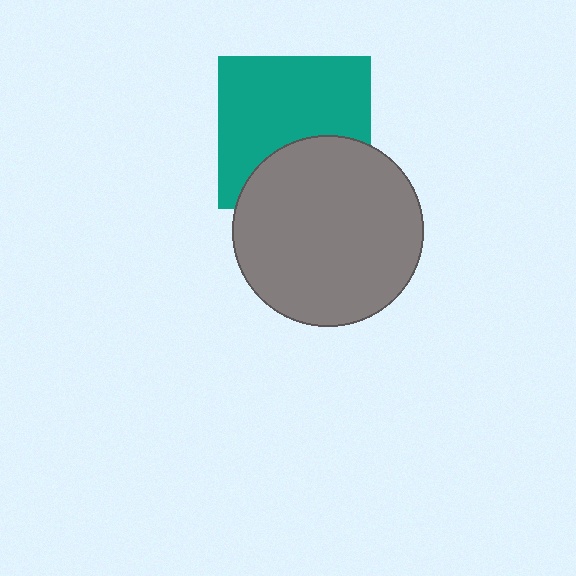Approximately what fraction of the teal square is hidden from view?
Roughly 35% of the teal square is hidden behind the gray circle.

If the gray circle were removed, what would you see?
You would see the complete teal square.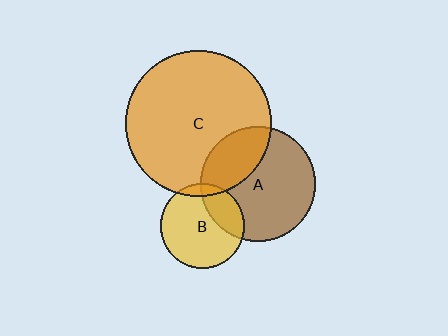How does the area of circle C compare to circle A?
Approximately 1.6 times.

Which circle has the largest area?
Circle C (orange).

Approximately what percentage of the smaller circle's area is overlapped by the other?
Approximately 25%.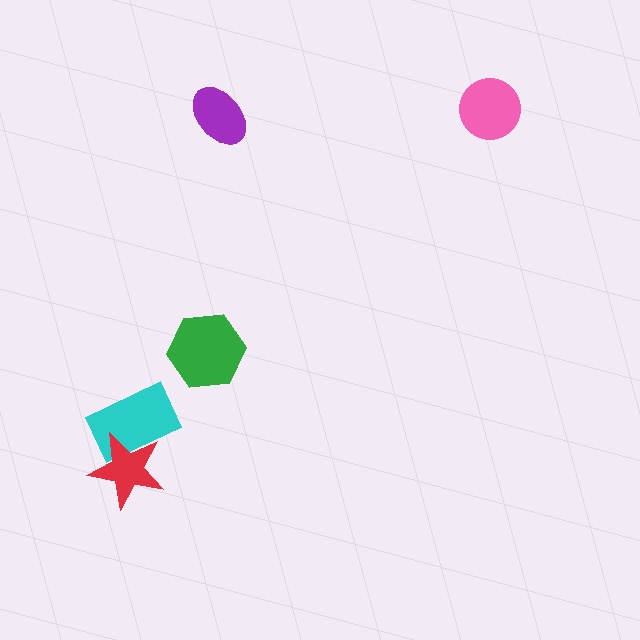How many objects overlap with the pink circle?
0 objects overlap with the pink circle.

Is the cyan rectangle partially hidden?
Yes, it is partially covered by another shape.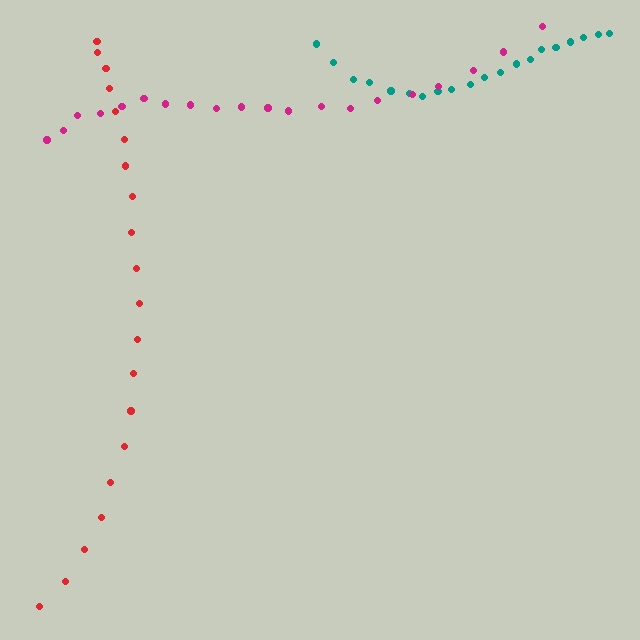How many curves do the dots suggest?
There are 3 distinct paths.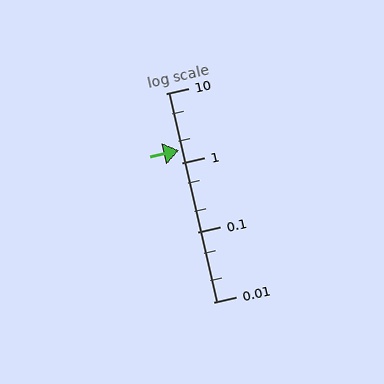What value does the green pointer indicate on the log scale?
The pointer indicates approximately 1.5.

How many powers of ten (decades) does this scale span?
The scale spans 3 decades, from 0.01 to 10.